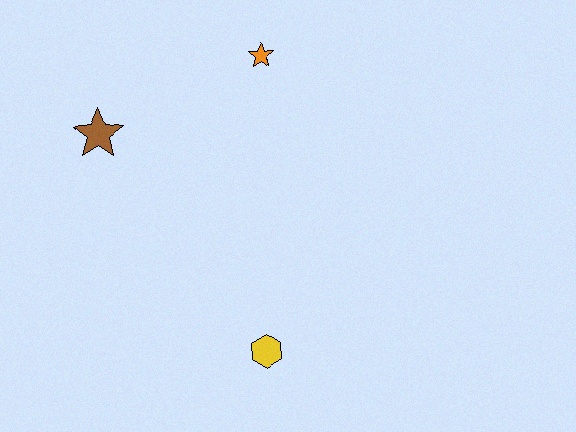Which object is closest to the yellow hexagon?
The brown star is closest to the yellow hexagon.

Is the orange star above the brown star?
Yes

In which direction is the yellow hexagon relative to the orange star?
The yellow hexagon is below the orange star.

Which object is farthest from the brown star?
The yellow hexagon is farthest from the brown star.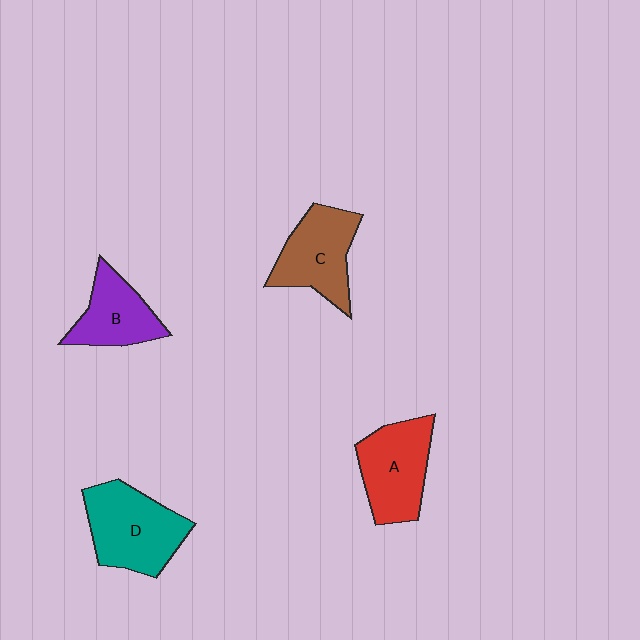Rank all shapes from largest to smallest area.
From largest to smallest: D (teal), A (red), C (brown), B (purple).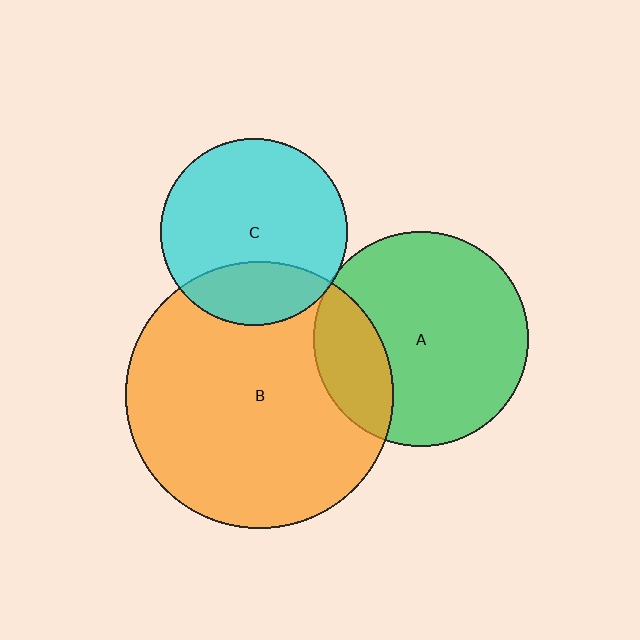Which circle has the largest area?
Circle B (orange).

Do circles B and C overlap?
Yes.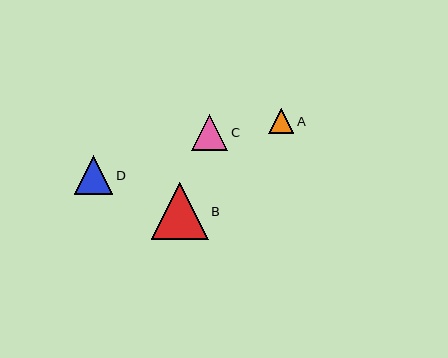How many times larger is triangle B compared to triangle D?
Triangle B is approximately 1.5 times the size of triangle D.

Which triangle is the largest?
Triangle B is the largest with a size of approximately 57 pixels.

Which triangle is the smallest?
Triangle A is the smallest with a size of approximately 25 pixels.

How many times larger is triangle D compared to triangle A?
Triangle D is approximately 1.6 times the size of triangle A.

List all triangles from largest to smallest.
From largest to smallest: B, D, C, A.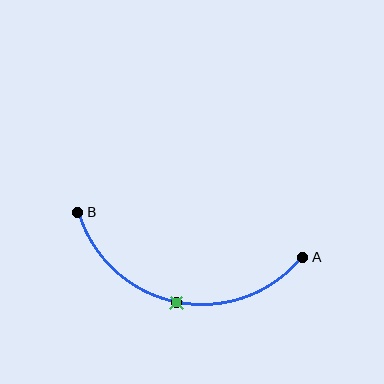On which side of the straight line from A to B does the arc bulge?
The arc bulges below the straight line connecting A and B.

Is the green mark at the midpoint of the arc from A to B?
Yes. The green mark lies on the arc at equal arc-length from both A and B — it is the arc midpoint.